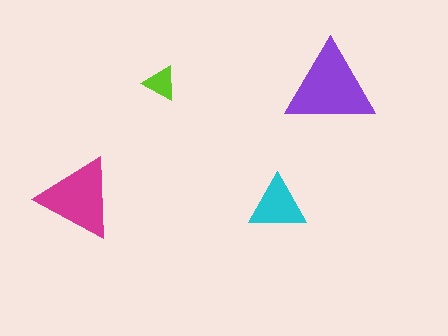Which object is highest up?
The lime triangle is topmost.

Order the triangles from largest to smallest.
the purple one, the magenta one, the cyan one, the lime one.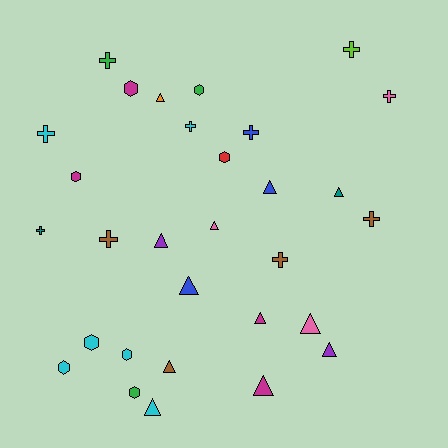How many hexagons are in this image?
There are 8 hexagons.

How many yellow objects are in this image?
There are no yellow objects.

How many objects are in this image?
There are 30 objects.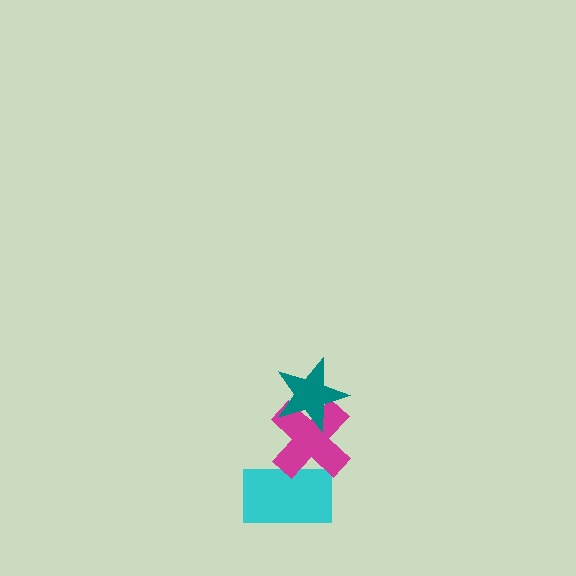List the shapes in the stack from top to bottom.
From top to bottom: the teal star, the magenta cross, the cyan rectangle.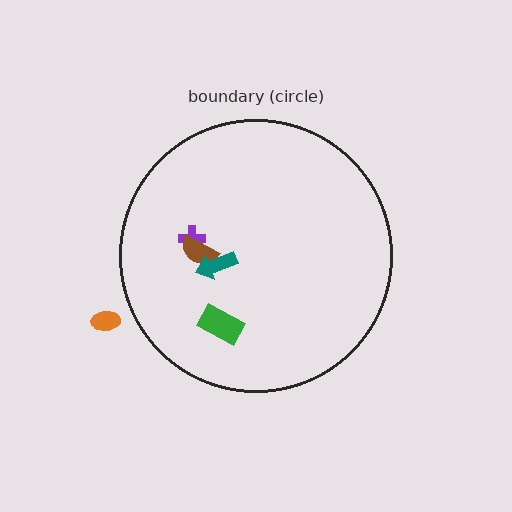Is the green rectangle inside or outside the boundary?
Inside.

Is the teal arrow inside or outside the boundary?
Inside.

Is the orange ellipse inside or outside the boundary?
Outside.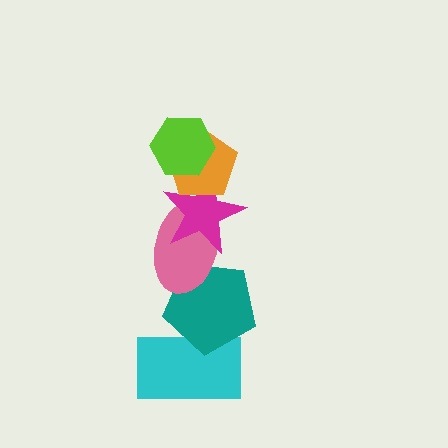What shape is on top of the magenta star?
The orange pentagon is on top of the magenta star.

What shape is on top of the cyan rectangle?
The teal pentagon is on top of the cyan rectangle.